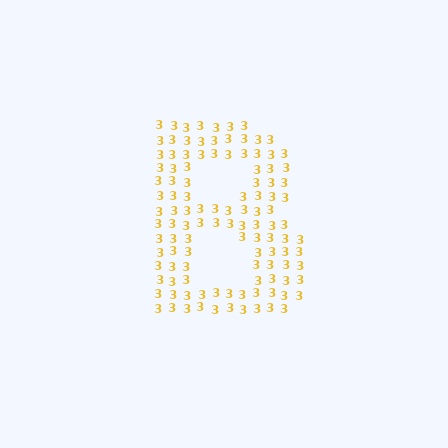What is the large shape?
The large shape is the letter B.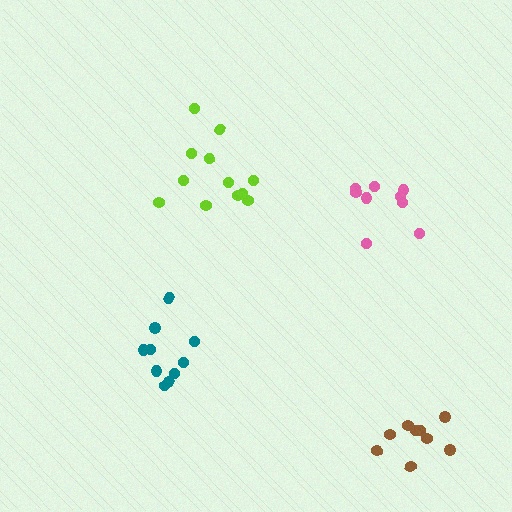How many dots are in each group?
Group 1: 10 dots, Group 2: 9 dots, Group 3: 9 dots, Group 4: 12 dots (40 total).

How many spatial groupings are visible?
There are 4 spatial groupings.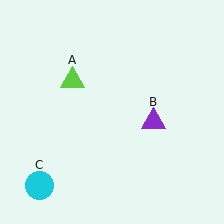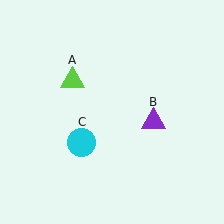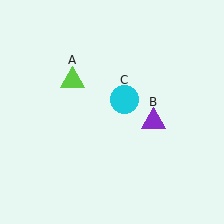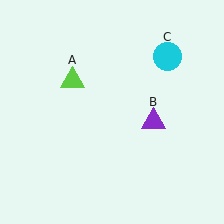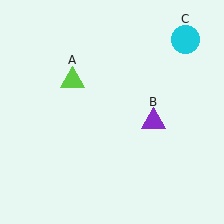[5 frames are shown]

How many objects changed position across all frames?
1 object changed position: cyan circle (object C).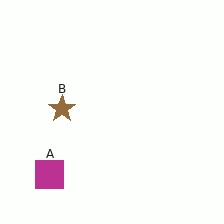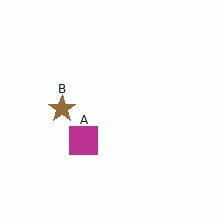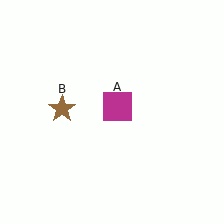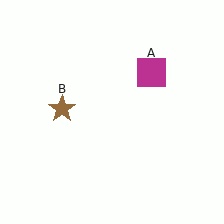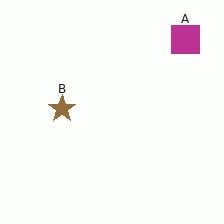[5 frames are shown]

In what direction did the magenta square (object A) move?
The magenta square (object A) moved up and to the right.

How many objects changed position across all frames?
1 object changed position: magenta square (object A).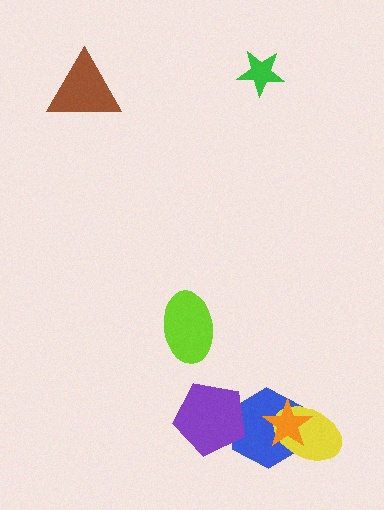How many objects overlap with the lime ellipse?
0 objects overlap with the lime ellipse.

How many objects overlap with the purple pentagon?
1 object overlaps with the purple pentagon.